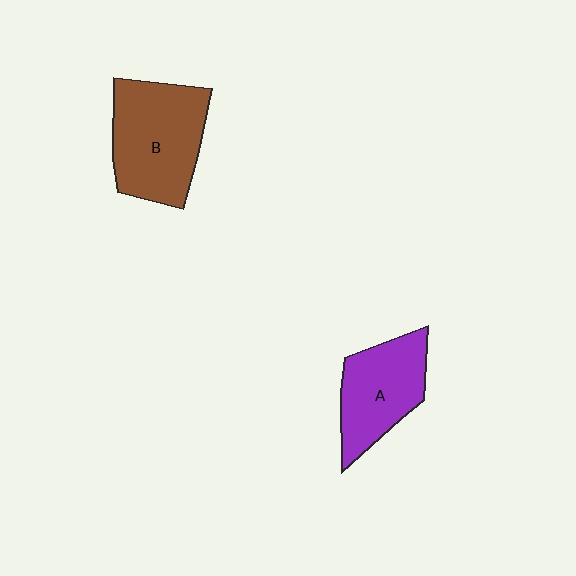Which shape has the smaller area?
Shape A (purple).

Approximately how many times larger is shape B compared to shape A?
Approximately 1.3 times.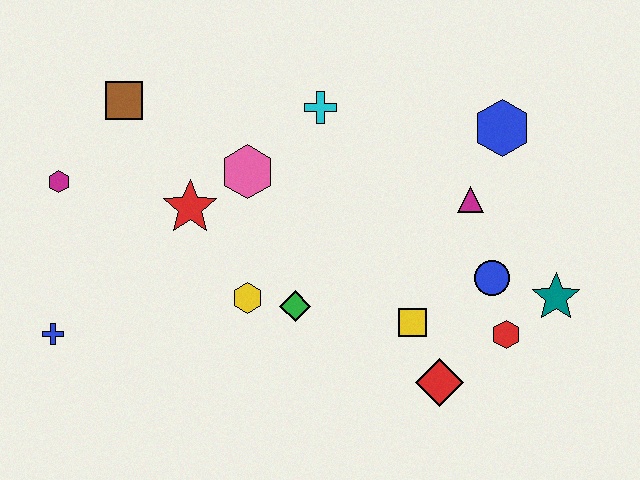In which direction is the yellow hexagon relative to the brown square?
The yellow hexagon is below the brown square.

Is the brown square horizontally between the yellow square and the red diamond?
No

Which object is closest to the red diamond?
The yellow square is closest to the red diamond.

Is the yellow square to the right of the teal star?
No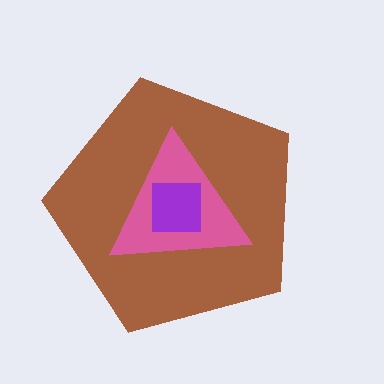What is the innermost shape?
The purple square.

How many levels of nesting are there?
3.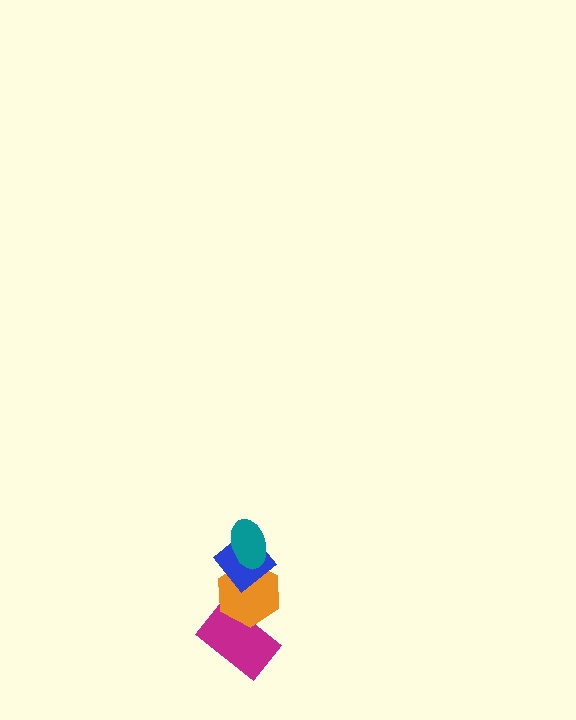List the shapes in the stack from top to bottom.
From top to bottom: the teal ellipse, the blue diamond, the orange hexagon, the magenta rectangle.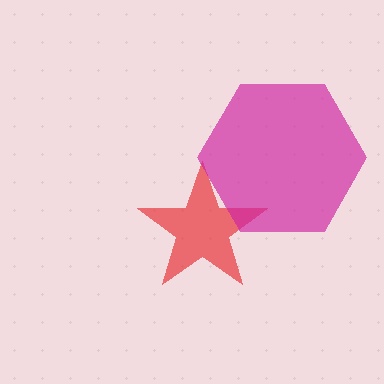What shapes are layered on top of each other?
The layered shapes are: a red star, a magenta hexagon.